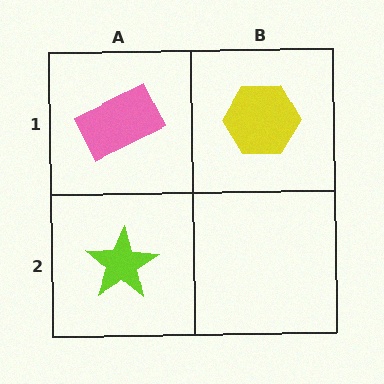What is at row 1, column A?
A pink rectangle.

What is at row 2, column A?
A lime star.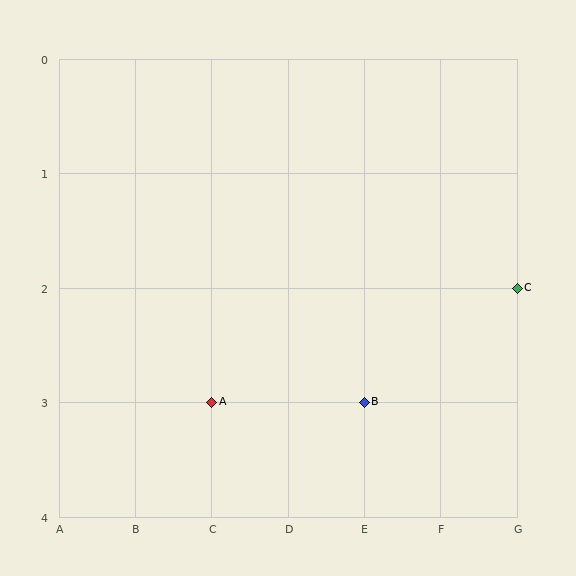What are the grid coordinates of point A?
Point A is at grid coordinates (C, 3).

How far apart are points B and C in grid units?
Points B and C are 2 columns and 1 row apart (about 2.2 grid units diagonally).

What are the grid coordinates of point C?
Point C is at grid coordinates (G, 2).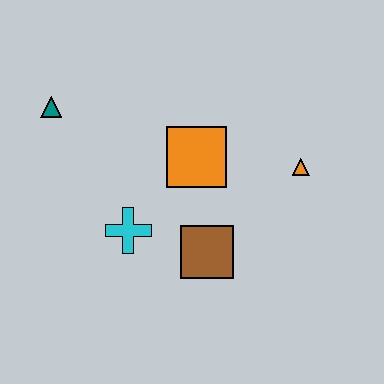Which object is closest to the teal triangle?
The cyan cross is closest to the teal triangle.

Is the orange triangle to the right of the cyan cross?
Yes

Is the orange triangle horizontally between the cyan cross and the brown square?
No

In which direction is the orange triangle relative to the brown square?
The orange triangle is to the right of the brown square.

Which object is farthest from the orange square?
The teal triangle is farthest from the orange square.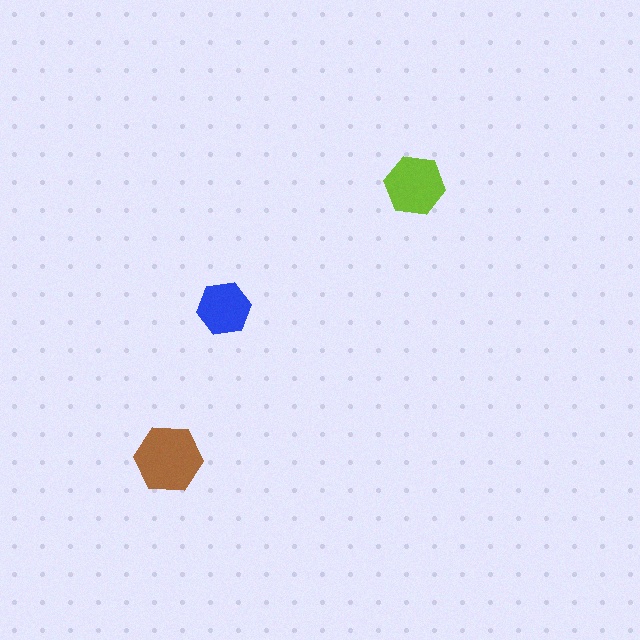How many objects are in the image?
There are 3 objects in the image.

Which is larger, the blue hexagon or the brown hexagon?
The brown one.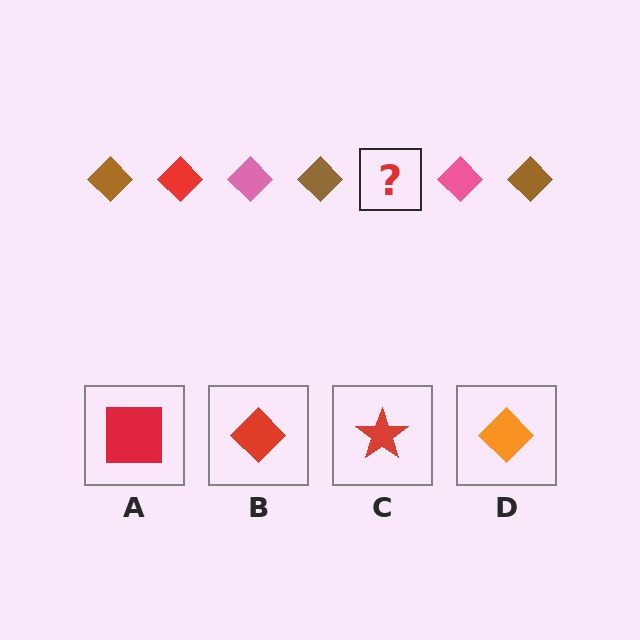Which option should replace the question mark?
Option B.